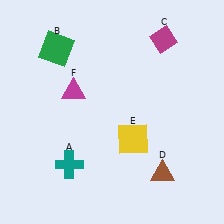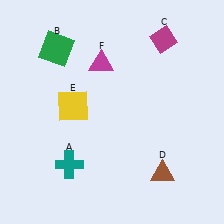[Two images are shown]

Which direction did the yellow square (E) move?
The yellow square (E) moved left.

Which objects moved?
The objects that moved are: the yellow square (E), the magenta triangle (F).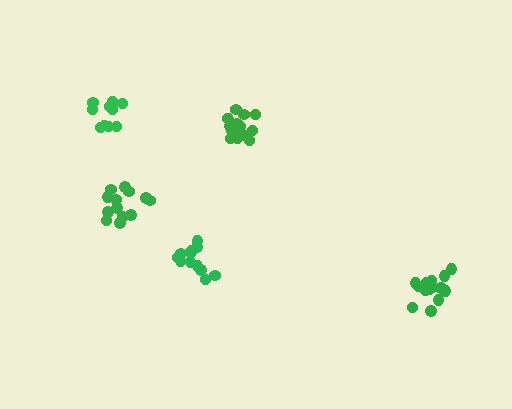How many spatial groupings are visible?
There are 5 spatial groupings.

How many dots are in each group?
Group 1: 12 dots, Group 2: 14 dots, Group 3: 11 dots, Group 4: 16 dots, Group 5: 13 dots (66 total).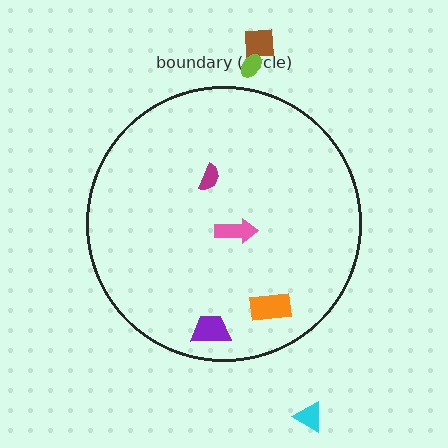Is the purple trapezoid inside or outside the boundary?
Inside.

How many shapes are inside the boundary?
4 inside, 3 outside.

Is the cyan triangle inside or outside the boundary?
Outside.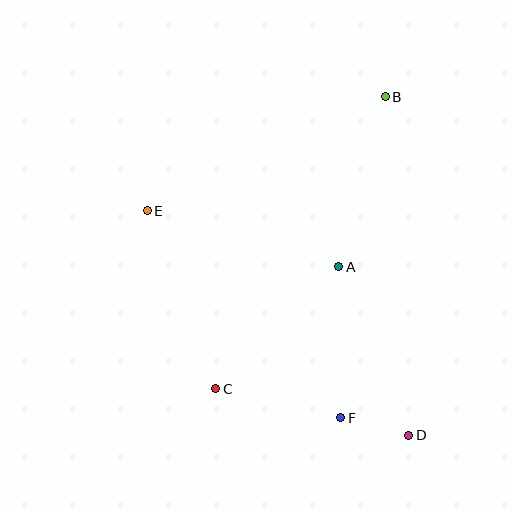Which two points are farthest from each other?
Points D and E are farthest from each other.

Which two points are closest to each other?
Points D and F are closest to each other.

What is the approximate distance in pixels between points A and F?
The distance between A and F is approximately 151 pixels.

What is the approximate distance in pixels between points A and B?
The distance between A and B is approximately 177 pixels.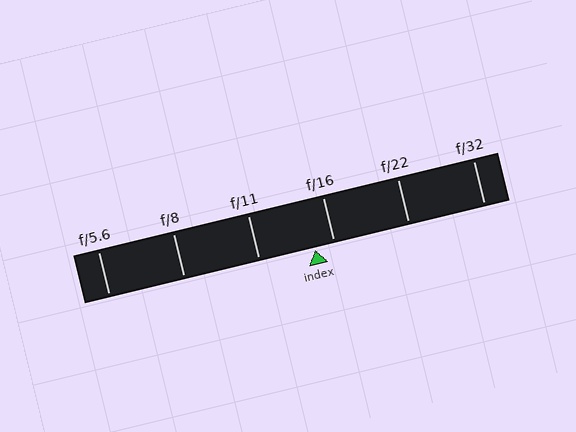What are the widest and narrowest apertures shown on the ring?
The widest aperture shown is f/5.6 and the narrowest is f/32.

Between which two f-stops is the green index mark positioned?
The index mark is between f/11 and f/16.